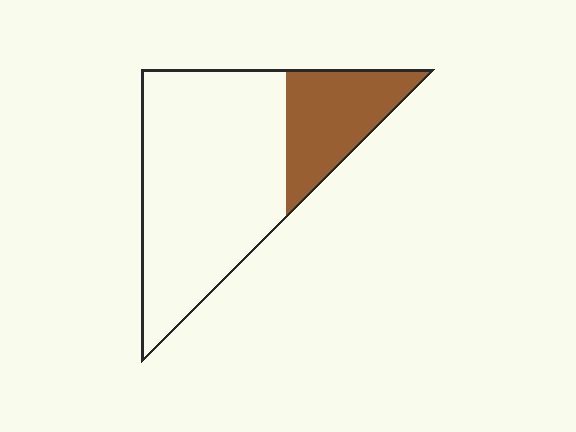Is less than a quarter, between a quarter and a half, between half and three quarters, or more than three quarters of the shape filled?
Between a quarter and a half.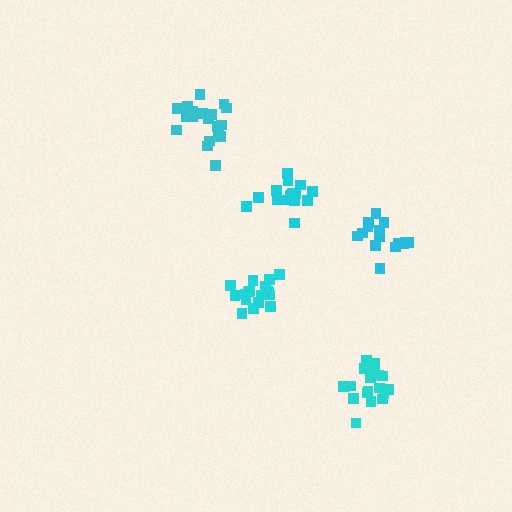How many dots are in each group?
Group 1: 19 dots, Group 2: 20 dots, Group 3: 18 dots, Group 4: 15 dots, Group 5: 15 dots (87 total).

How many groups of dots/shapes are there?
There are 5 groups.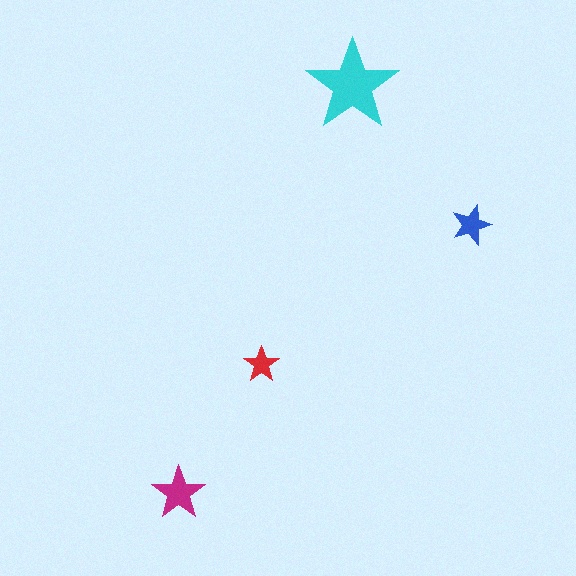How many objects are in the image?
There are 4 objects in the image.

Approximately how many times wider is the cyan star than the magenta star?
About 1.5 times wider.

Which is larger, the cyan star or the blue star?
The cyan one.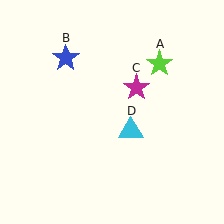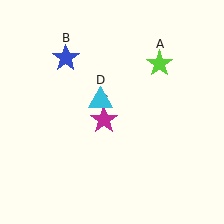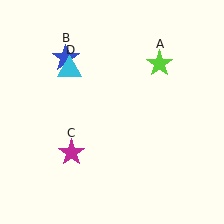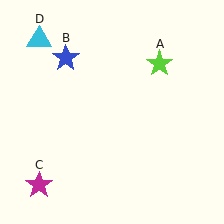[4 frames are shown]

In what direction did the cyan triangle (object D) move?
The cyan triangle (object D) moved up and to the left.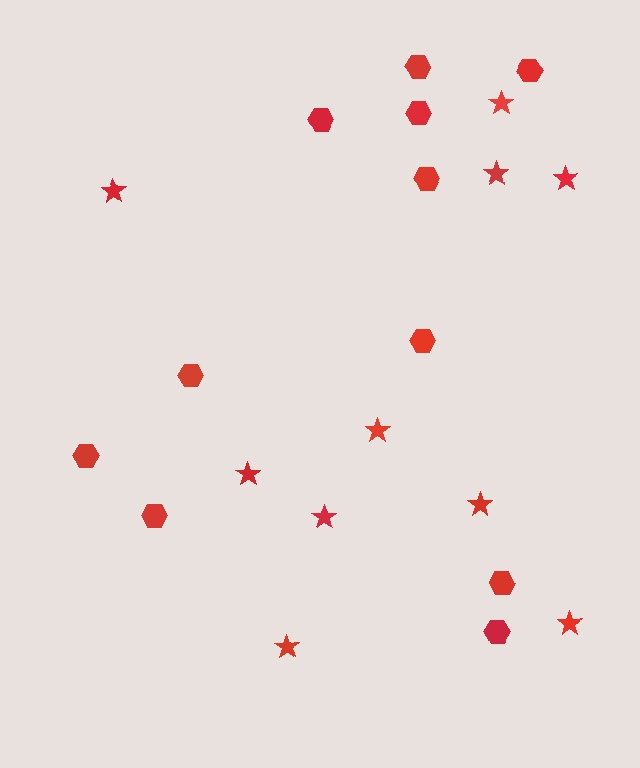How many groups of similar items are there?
There are 2 groups: one group of hexagons (11) and one group of stars (10).